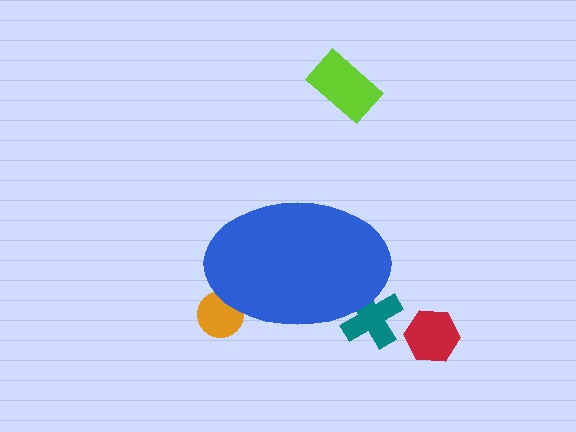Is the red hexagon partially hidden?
No, the red hexagon is fully visible.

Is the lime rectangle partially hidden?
No, the lime rectangle is fully visible.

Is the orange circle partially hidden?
Yes, the orange circle is partially hidden behind the blue ellipse.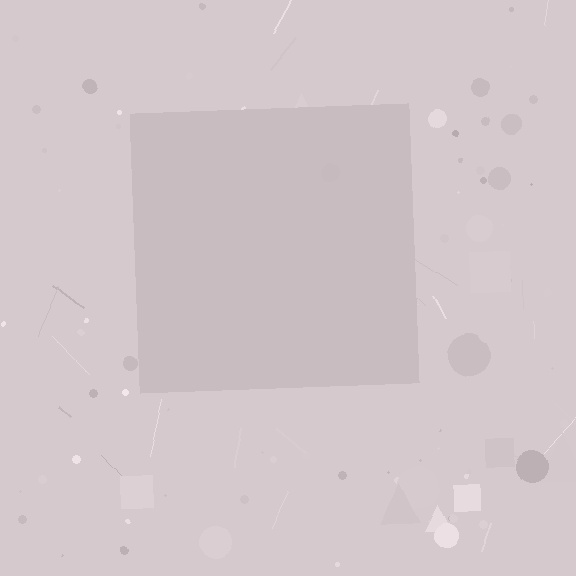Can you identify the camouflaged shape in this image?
The camouflaged shape is a square.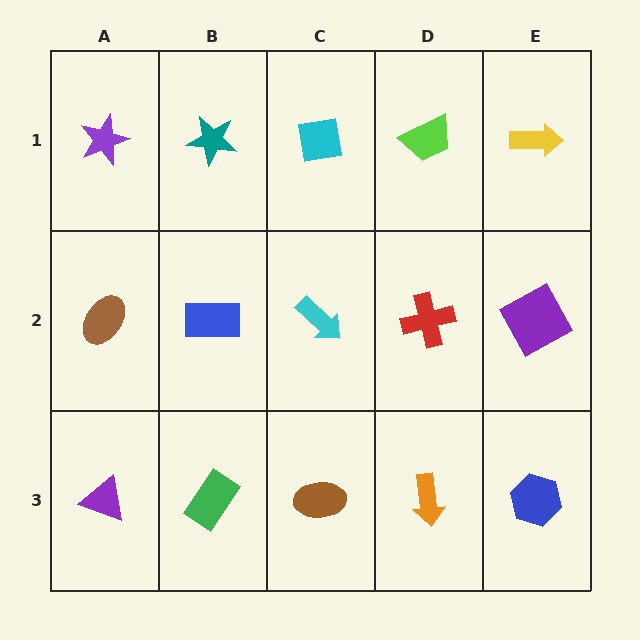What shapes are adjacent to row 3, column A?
A brown ellipse (row 2, column A), a green rectangle (row 3, column B).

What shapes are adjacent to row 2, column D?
A lime trapezoid (row 1, column D), an orange arrow (row 3, column D), a cyan arrow (row 2, column C), a purple square (row 2, column E).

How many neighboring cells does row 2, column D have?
4.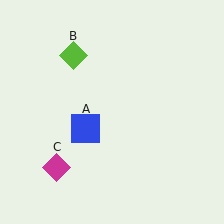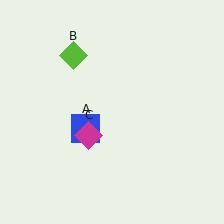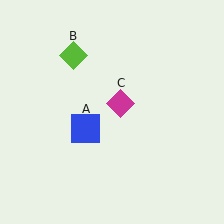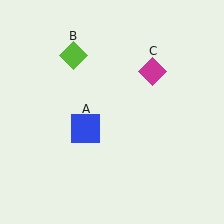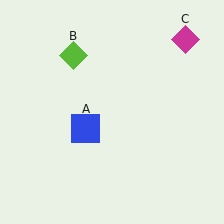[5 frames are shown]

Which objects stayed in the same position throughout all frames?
Blue square (object A) and lime diamond (object B) remained stationary.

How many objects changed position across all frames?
1 object changed position: magenta diamond (object C).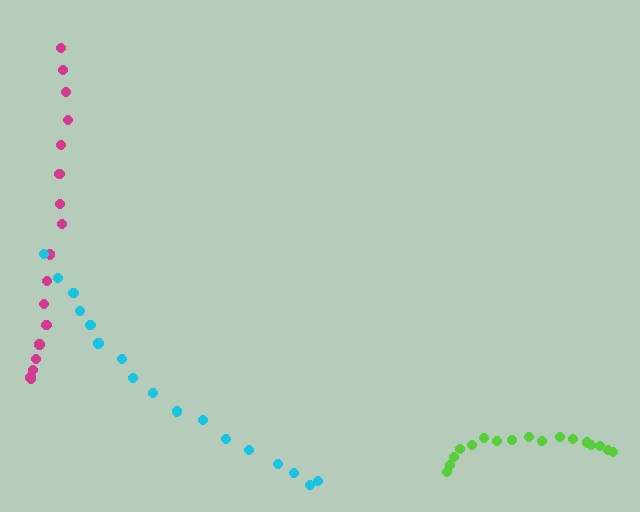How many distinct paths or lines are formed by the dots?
There are 3 distinct paths.